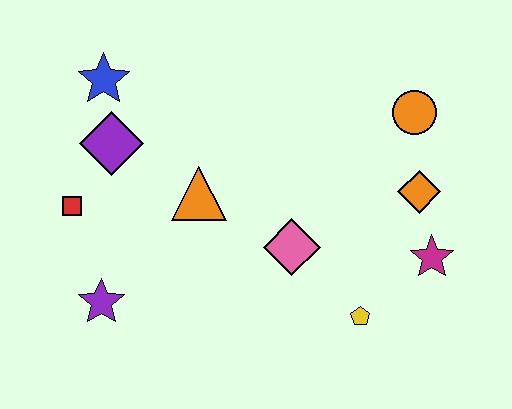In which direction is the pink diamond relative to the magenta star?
The pink diamond is to the left of the magenta star.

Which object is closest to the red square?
The purple diamond is closest to the red square.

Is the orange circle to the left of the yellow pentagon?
No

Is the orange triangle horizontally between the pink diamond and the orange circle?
No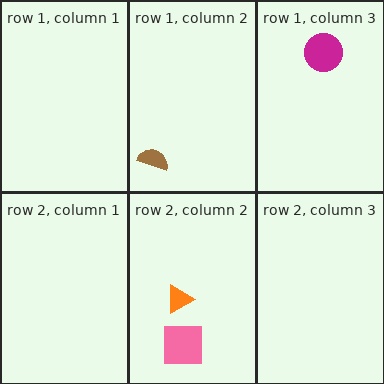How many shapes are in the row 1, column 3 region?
1.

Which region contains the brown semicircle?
The row 1, column 2 region.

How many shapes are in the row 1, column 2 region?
1.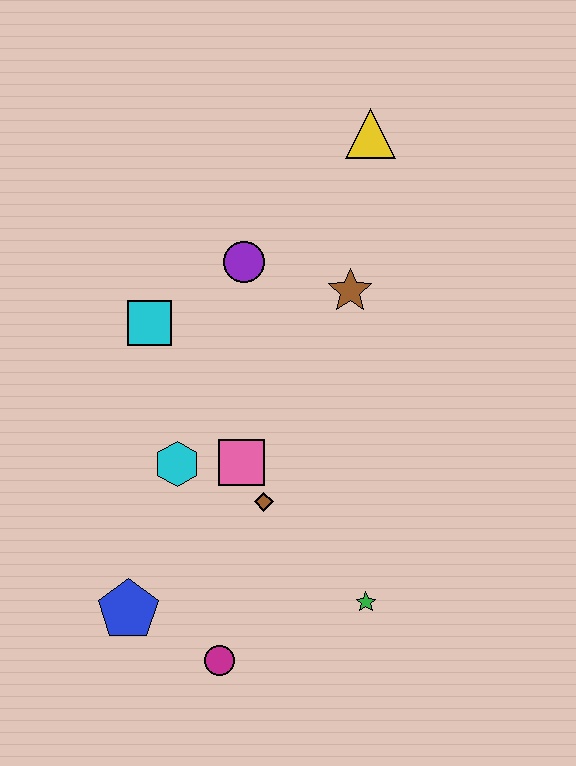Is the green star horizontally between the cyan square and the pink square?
No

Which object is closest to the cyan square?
The purple circle is closest to the cyan square.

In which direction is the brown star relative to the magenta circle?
The brown star is above the magenta circle.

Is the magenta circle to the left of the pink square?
Yes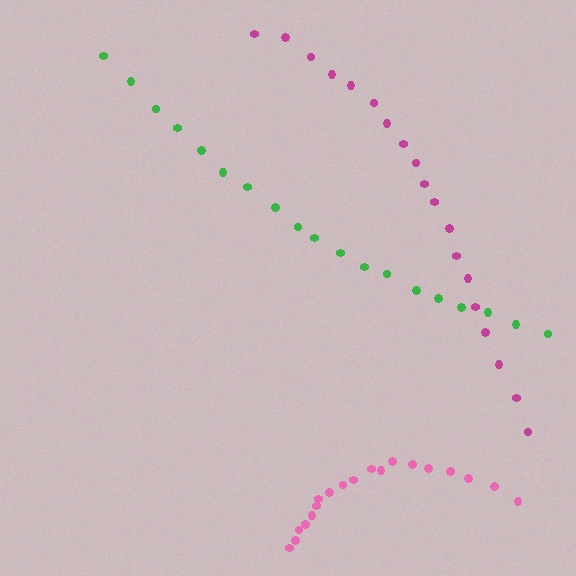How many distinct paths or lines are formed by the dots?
There are 3 distinct paths.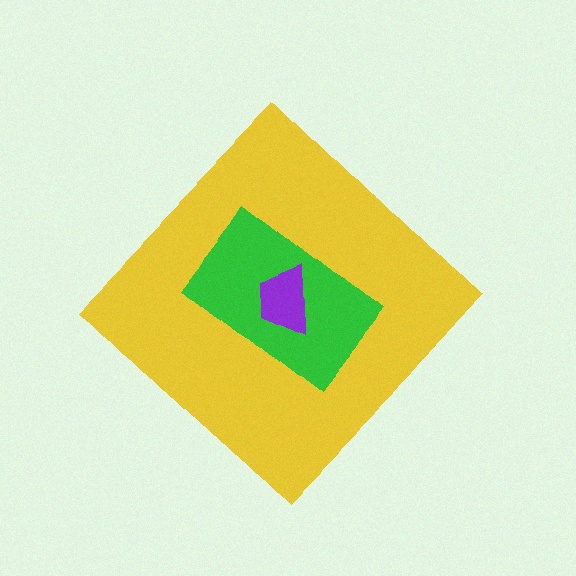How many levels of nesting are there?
3.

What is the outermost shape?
The yellow diamond.